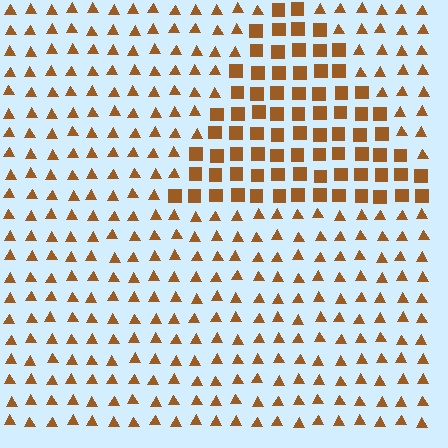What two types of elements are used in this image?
The image uses squares inside the triangle region and triangles outside it.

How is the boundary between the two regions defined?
The boundary is defined by a change in element shape: squares inside vs. triangles outside. All elements share the same color and spacing.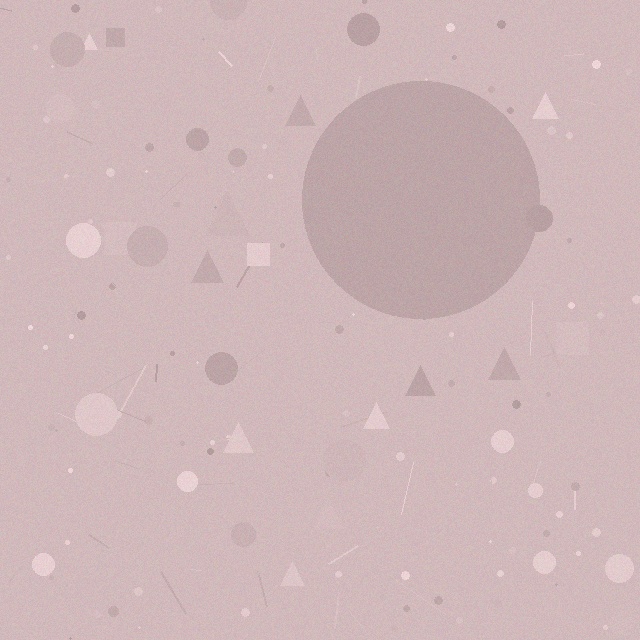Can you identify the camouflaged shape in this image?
The camouflaged shape is a circle.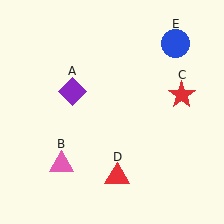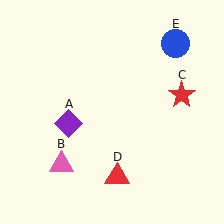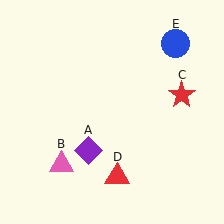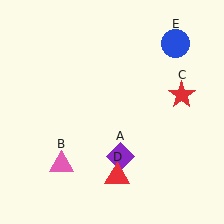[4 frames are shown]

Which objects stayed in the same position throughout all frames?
Pink triangle (object B) and red star (object C) and red triangle (object D) and blue circle (object E) remained stationary.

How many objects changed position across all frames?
1 object changed position: purple diamond (object A).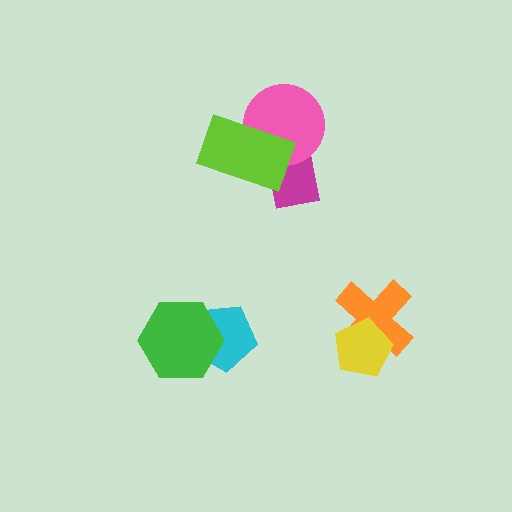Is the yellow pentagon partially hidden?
No, no other shape covers it.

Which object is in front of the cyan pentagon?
The green hexagon is in front of the cyan pentagon.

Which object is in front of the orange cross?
The yellow pentagon is in front of the orange cross.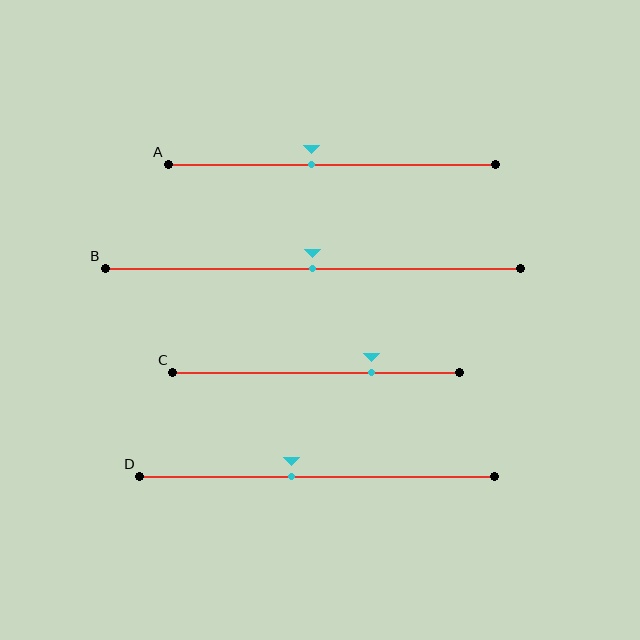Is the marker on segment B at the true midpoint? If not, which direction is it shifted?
Yes, the marker on segment B is at the true midpoint.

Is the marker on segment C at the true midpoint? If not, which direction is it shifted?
No, the marker on segment C is shifted to the right by about 19% of the segment length.